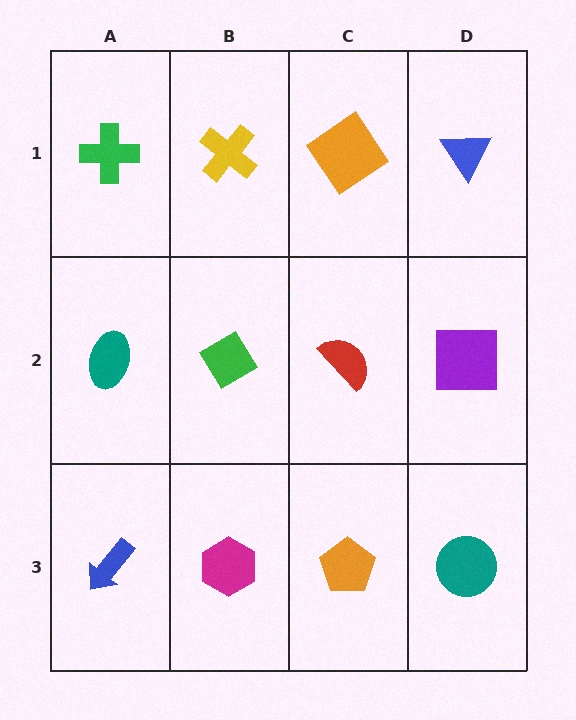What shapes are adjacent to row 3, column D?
A purple square (row 2, column D), an orange pentagon (row 3, column C).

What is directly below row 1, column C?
A red semicircle.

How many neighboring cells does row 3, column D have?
2.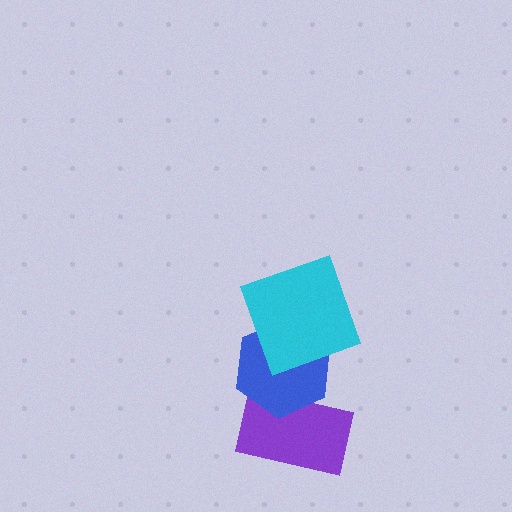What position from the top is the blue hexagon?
The blue hexagon is 2nd from the top.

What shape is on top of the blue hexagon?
The cyan square is on top of the blue hexagon.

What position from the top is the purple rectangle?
The purple rectangle is 3rd from the top.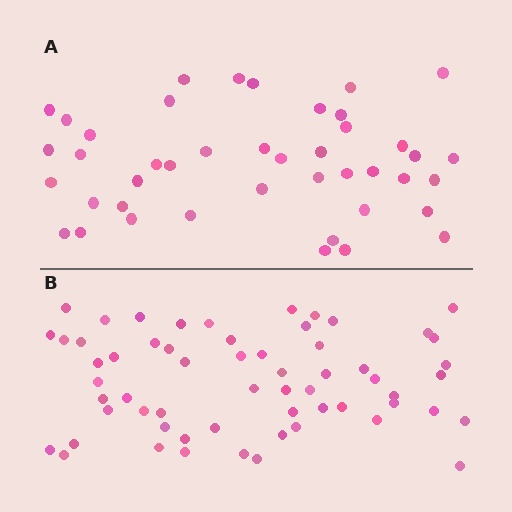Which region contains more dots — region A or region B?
Region B (the bottom region) has more dots.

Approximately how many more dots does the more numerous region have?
Region B has approximately 15 more dots than region A.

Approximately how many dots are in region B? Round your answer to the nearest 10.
About 60 dots.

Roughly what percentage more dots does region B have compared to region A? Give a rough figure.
About 40% more.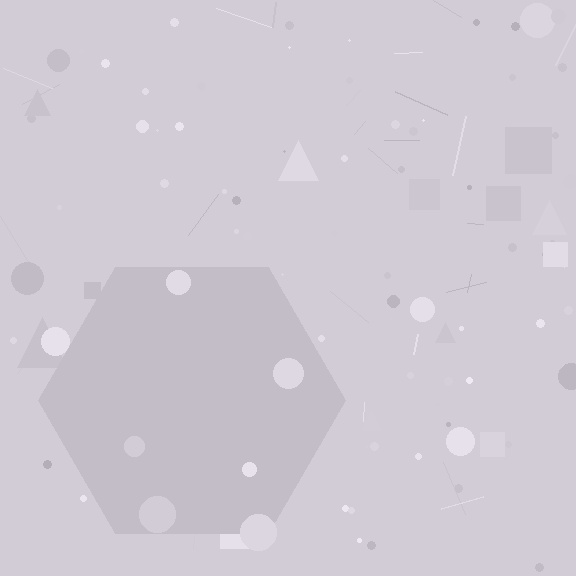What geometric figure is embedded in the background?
A hexagon is embedded in the background.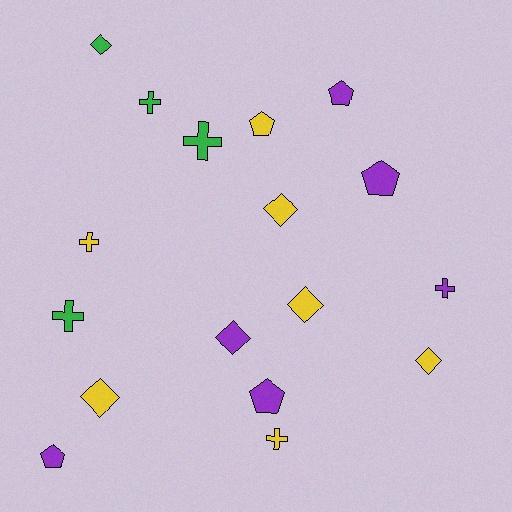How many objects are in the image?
There are 17 objects.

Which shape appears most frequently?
Diamond, with 6 objects.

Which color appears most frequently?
Yellow, with 7 objects.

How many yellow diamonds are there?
There are 4 yellow diamonds.